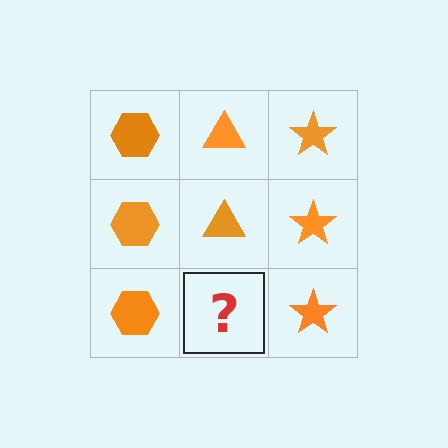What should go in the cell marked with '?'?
The missing cell should contain an orange triangle.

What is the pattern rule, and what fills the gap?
The rule is that each column has a consistent shape. The gap should be filled with an orange triangle.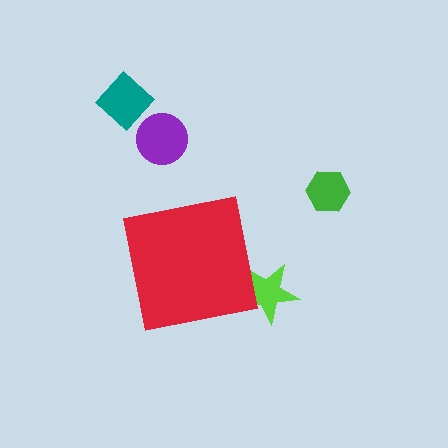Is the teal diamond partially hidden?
No, the teal diamond is fully visible.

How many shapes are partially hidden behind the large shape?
1 shape is partially hidden.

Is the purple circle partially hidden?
No, the purple circle is fully visible.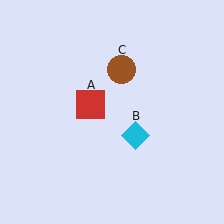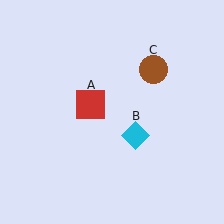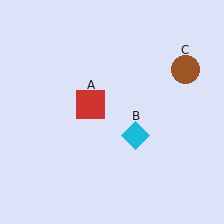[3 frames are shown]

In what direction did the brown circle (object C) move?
The brown circle (object C) moved right.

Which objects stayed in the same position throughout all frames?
Red square (object A) and cyan diamond (object B) remained stationary.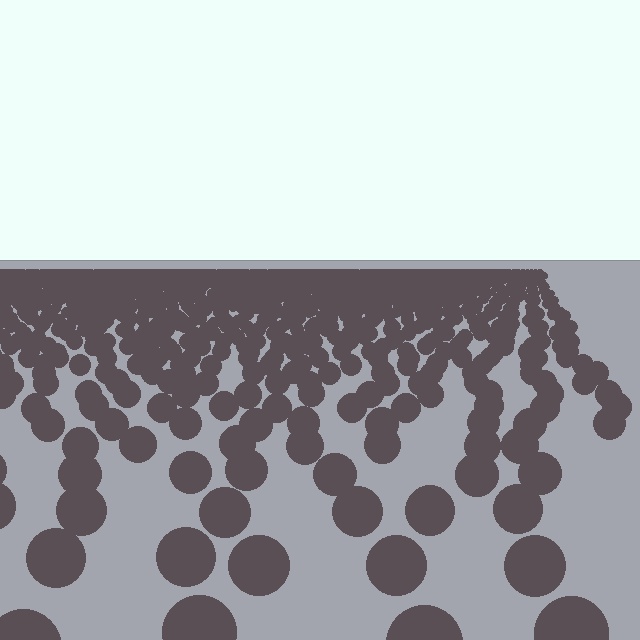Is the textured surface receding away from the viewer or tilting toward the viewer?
The surface is receding away from the viewer. Texture elements get smaller and denser toward the top.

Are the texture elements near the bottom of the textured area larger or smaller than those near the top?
Larger. Near the bottom, elements are closer to the viewer and appear at a bigger on-screen size.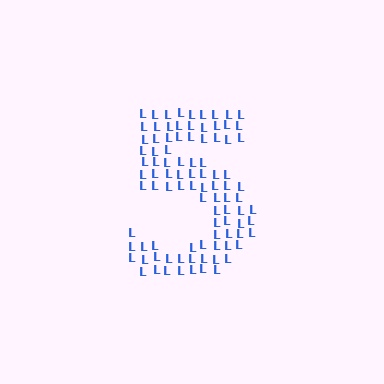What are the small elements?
The small elements are letter L's.